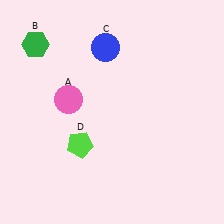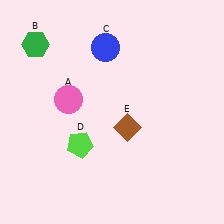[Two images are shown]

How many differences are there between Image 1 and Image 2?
There is 1 difference between the two images.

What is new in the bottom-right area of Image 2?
A brown diamond (E) was added in the bottom-right area of Image 2.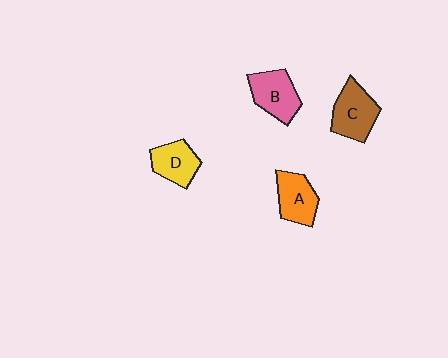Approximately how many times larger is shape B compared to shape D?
Approximately 1.2 times.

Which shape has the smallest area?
Shape D (yellow).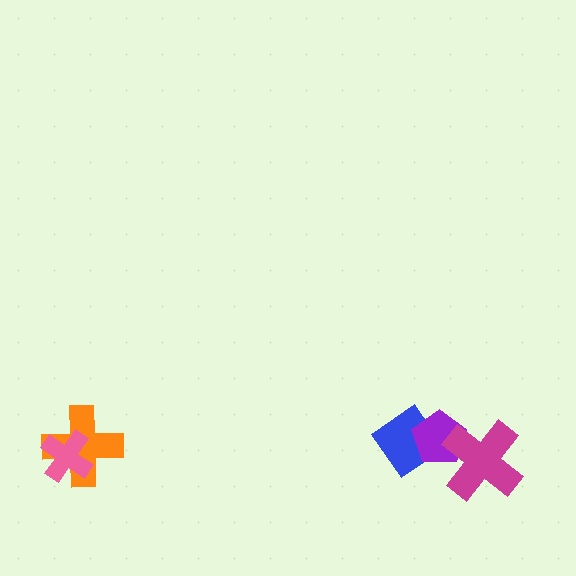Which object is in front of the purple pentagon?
The magenta cross is in front of the purple pentagon.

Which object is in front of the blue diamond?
The purple pentagon is in front of the blue diamond.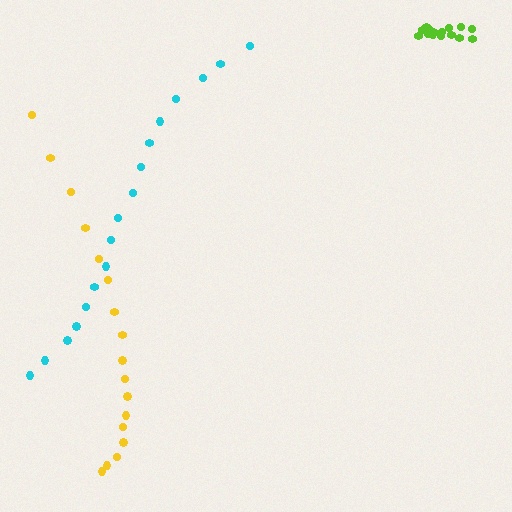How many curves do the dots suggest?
There are 3 distinct paths.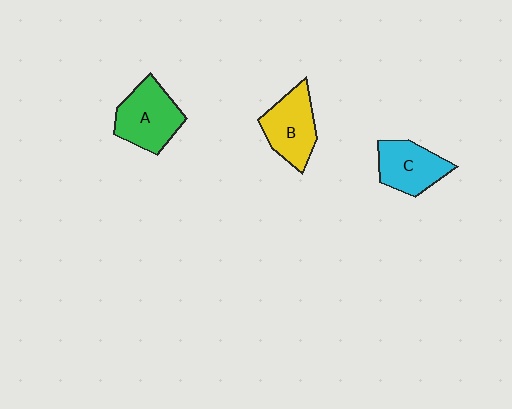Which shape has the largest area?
Shape A (green).